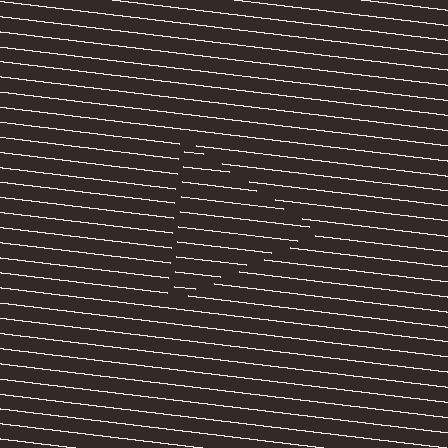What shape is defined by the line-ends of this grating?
An illusory triangle. The interior of the shape contains the same grating, shifted by half a period — the contour is defined by the phase discontinuity where line-ends from the inner and outer gratings abut.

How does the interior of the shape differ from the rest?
The interior of the shape contains the same grating, shifted by half a period — the contour is defined by the phase discontinuity where line-ends from the inner and outer gratings abut.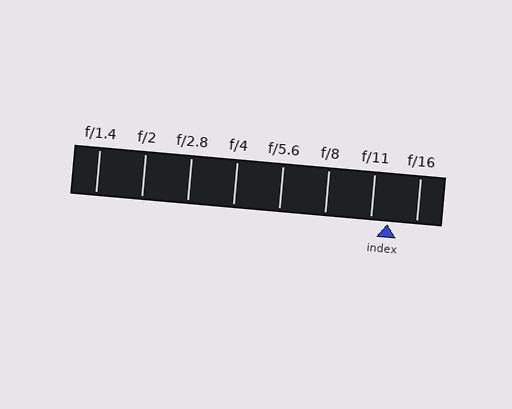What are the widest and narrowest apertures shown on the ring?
The widest aperture shown is f/1.4 and the narrowest is f/16.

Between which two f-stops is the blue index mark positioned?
The index mark is between f/11 and f/16.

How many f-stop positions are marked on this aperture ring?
There are 8 f-stop positions marked.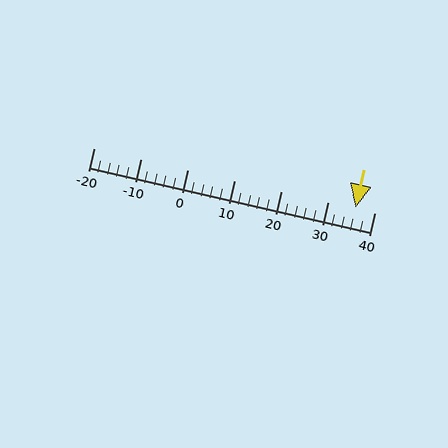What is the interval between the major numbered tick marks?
The major tick marks are spaced 10 units apart.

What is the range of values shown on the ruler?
The ruler shows values from -20 to 40.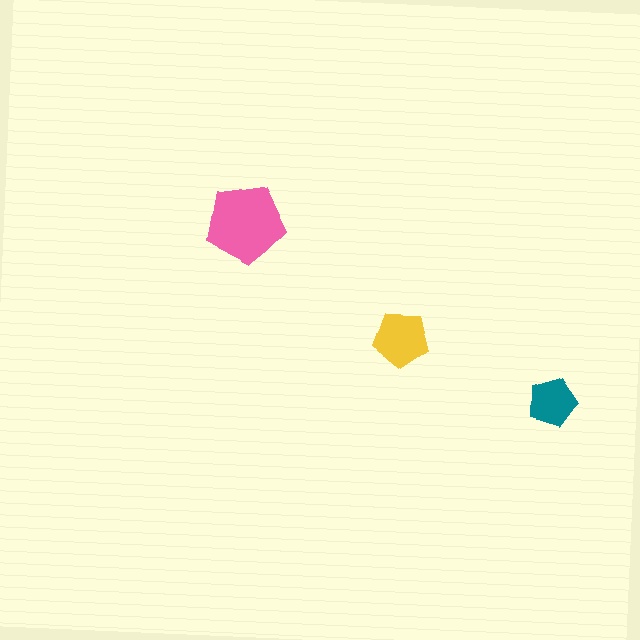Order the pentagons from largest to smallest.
the pink one, the yellow one, the teal one.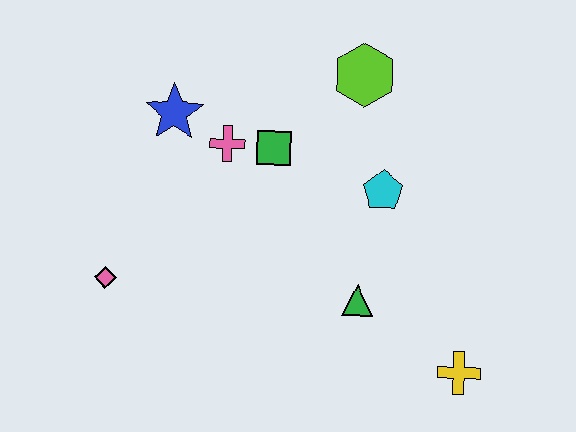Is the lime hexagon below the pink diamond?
No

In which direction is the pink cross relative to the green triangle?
The pink cross is above the green triangle.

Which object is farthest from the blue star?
The yellow cross is farthest from the blue star.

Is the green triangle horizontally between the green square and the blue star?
No